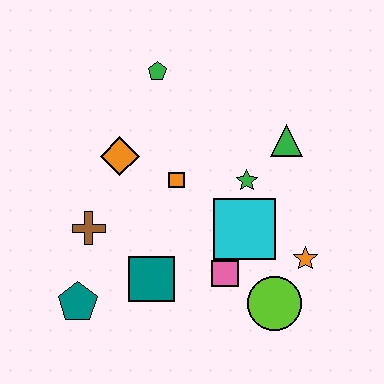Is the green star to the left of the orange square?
No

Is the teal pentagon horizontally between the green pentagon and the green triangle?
No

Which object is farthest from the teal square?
The green pentagon is farthest from the teal square.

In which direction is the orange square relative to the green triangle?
The orange square is to the left of the green triangle.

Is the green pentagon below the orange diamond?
No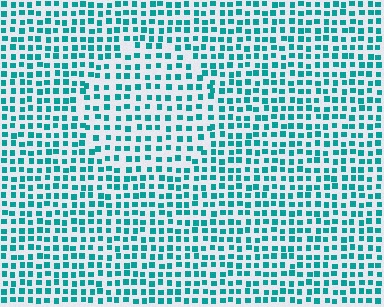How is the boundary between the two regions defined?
The boundary is defined by a change in element density (approximately 1.4x ratio). All elements are the same color, size, and shape.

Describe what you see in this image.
The image contains small teal elements arranged at two different densities. A circle-shaped region is visible where the elements are less densely packed than the surrounding area.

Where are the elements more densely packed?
The elements are more densely packed outside the circle boundary.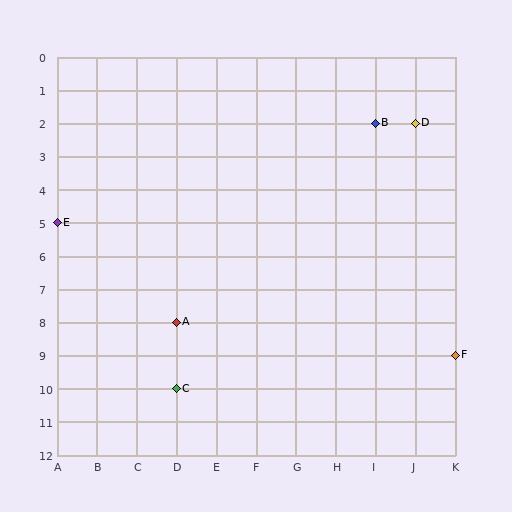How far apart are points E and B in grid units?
Points E and B are 8 columns and 3 rows apart (about 8.5 grid units diagonally).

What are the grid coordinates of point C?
Point C is at grid coordinates (D, 10).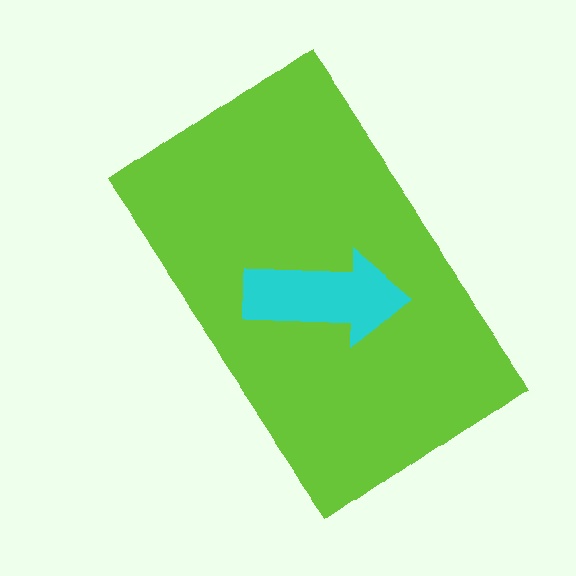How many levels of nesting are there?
2.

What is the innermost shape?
The cyan arrow.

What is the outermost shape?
The lime rectangle.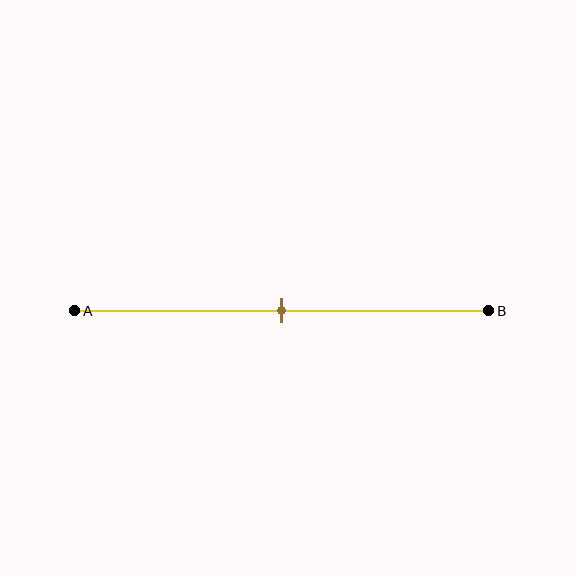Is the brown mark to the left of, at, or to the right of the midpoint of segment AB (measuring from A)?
The brown mark is approximately at the midpoint of segment AB.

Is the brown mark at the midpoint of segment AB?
Yes, the mark is approximately at the midpoint.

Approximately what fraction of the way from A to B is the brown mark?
The brown mark is approximately 50% of the way from A to B.